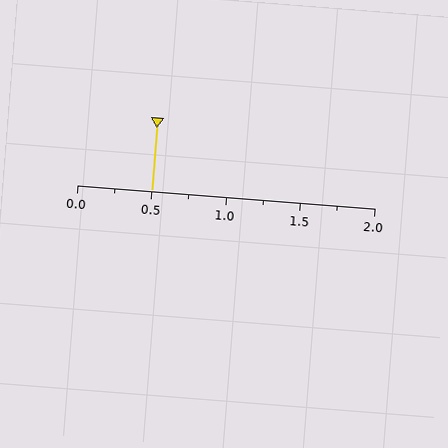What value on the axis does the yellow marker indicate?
The marker indicates approximately 0.5.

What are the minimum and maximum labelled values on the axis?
The axis runs from 0.0 to 2.0.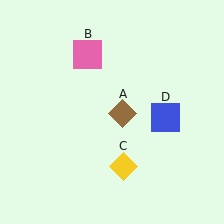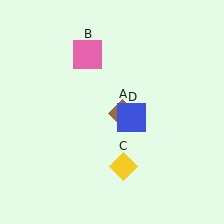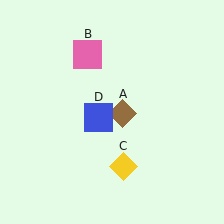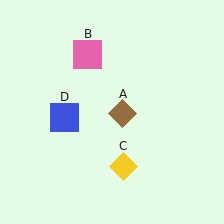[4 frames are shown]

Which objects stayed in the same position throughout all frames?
Brown diamond (object A) and pink square (object B) and yellow diamond (object C) remained stationary.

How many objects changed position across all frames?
1 object changed position: blue square (object D).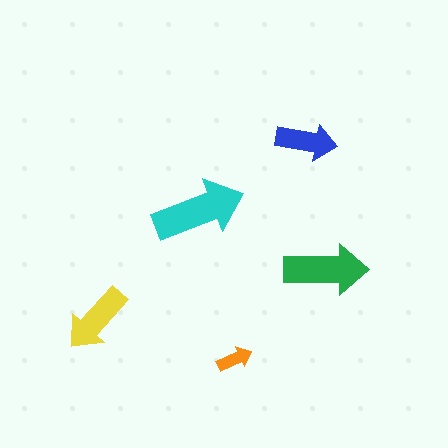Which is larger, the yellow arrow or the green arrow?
The green one.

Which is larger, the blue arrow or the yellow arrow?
The yellow one.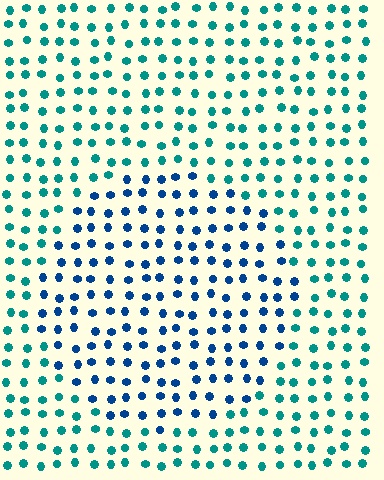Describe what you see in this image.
The image is filled with small teal elements in a uniform arrangement. A circle-shaped region is visible where the elements are tinted to a slightly different hue, forming a subtle color boundary.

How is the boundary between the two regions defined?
The boundary is defined purely by a slight shift in hue (about 38 degrees). Spacing, size, and orientation are identical on both sides.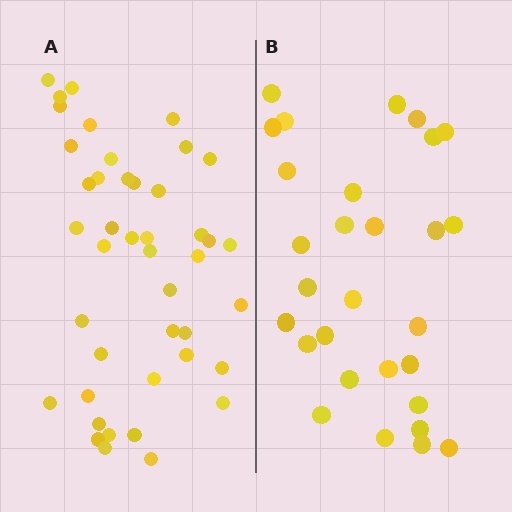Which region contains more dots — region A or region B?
Region A (the left region) has more dots.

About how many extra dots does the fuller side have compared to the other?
Region A has approximately 15 more dots than region B.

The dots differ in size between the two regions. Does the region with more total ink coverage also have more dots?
No. Region B has more total ink coverage because its dots are larger, but region A actually contains more individual dots. Total area can be misleading — the number of items is what matters here.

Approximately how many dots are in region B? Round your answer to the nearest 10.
About 30 dots. (The exact count is 29, which rounds to 30.)